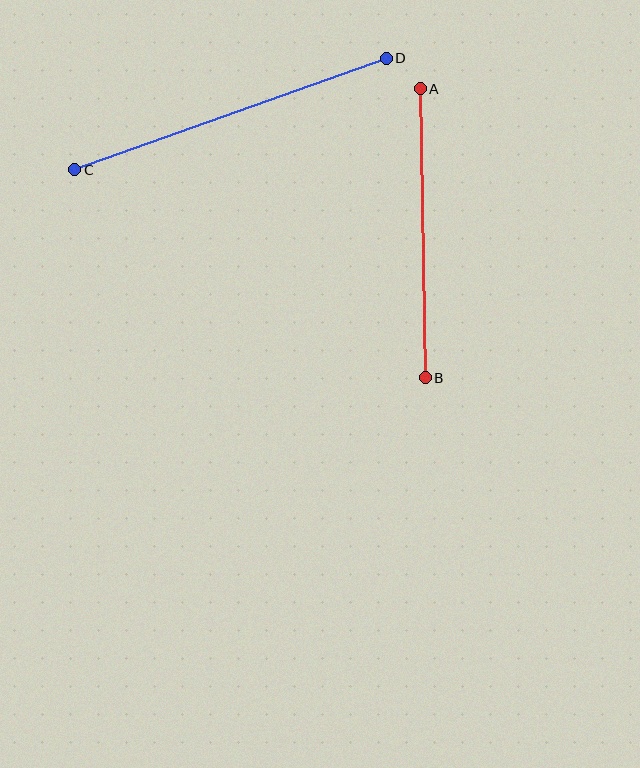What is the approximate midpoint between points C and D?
The midpoint is at approximately (230, 114) pixels.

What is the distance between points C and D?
The distance is approximately 331 pixels.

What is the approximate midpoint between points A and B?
The midpoint is at approximately (423, 233) pixels.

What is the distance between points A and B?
The distance is approximately 289 pixels.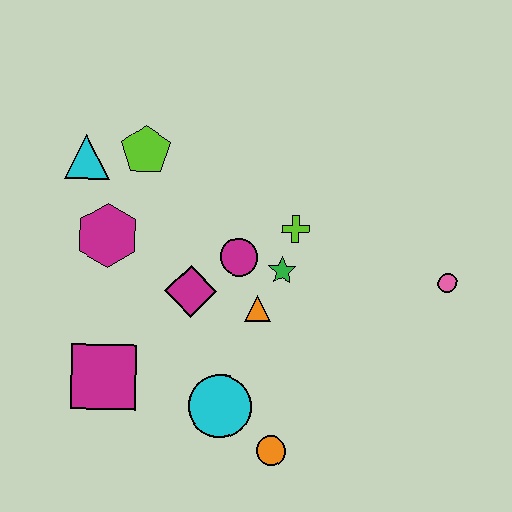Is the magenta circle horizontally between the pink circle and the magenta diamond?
Yes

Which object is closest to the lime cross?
The green star is closest to the lime cross.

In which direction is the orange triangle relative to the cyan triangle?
The orange triangle is to the right of the cyan triangle.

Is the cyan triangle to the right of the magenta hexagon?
No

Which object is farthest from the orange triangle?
The cyan triangle is farthest from the orange triangle.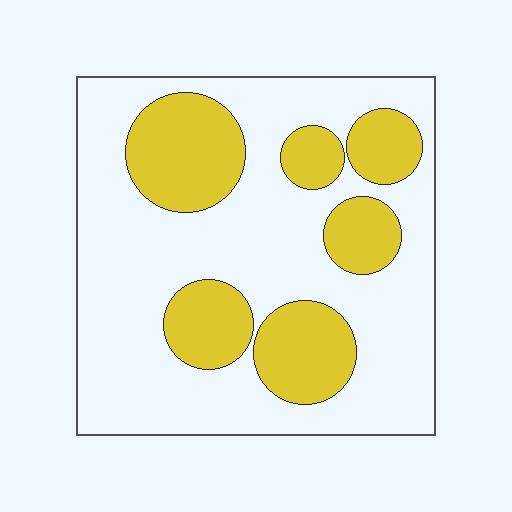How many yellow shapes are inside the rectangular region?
6.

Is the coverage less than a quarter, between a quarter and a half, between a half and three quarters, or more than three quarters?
Between a quarter and a half.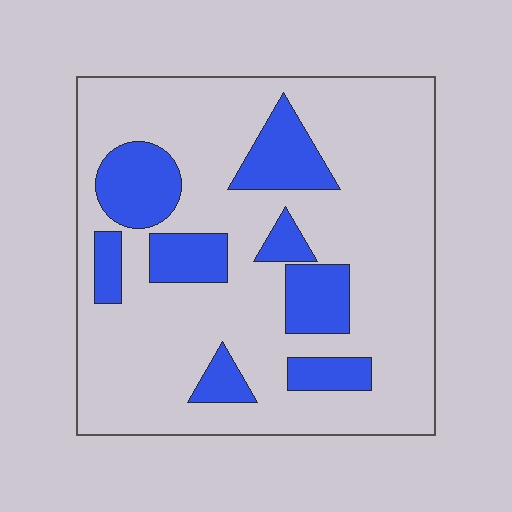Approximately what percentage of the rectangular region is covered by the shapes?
Approximately 20%.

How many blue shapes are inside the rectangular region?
8.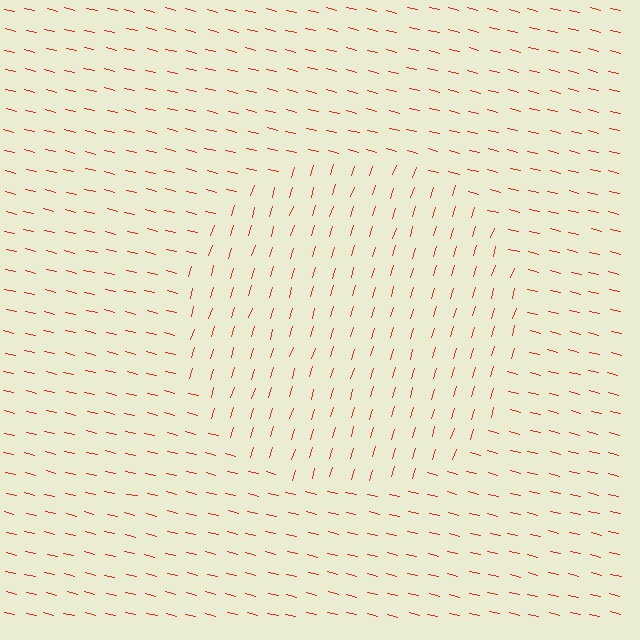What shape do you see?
I see a circle.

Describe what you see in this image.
The image is filled with small red line segments. A circle region in the image has lines oriented differently from the surrounding lines, creating a visible texture boundary.